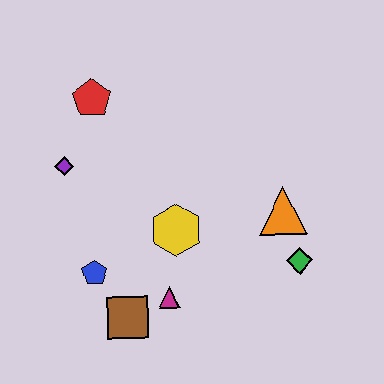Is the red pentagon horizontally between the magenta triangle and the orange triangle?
No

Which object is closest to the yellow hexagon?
The magenta triangle is closest to the yellow hexagon.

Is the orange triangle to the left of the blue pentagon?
No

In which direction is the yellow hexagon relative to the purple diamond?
The yellow hexagon is to the right of the purple diamond.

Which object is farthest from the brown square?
The red pentagon is farthest from the brown square.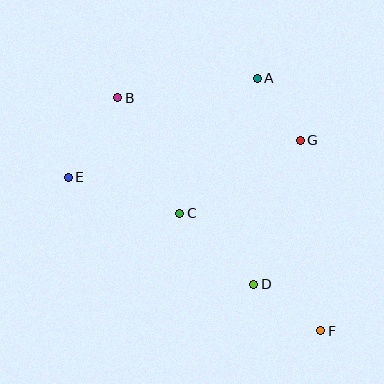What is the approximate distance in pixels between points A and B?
The distance between A and B is approximately 141 pixels.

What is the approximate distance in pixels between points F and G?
The distance between F and G is approximately 192 pixels.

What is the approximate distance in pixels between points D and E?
The distance between D and E is approximately 214 pixels.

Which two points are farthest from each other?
Points B and F are farthest from each other.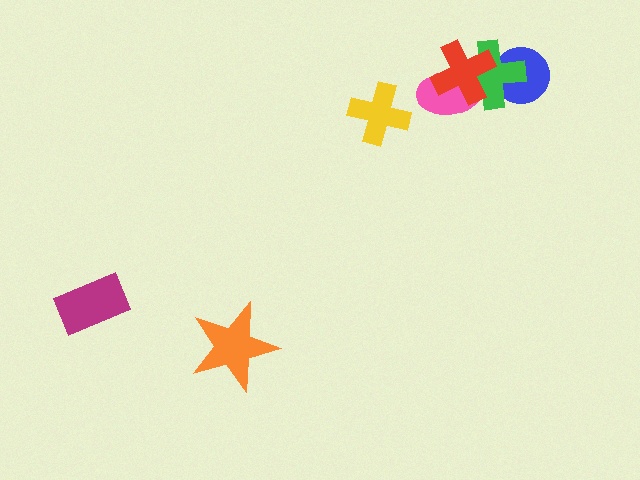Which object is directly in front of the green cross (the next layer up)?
The pink ellipse is directly in front of the green cross.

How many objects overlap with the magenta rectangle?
0 objects overlap with the magenta rectangle.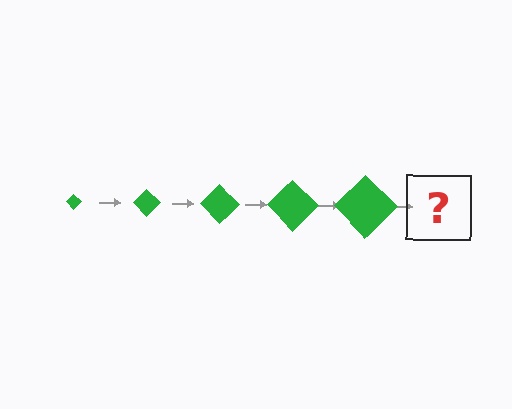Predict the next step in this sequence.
The next step is a green diamond, larger than the previous one.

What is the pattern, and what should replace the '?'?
The pattern is that the diamond gets progressively larger each step. The '?' should be a green diamond, larger than the previous one.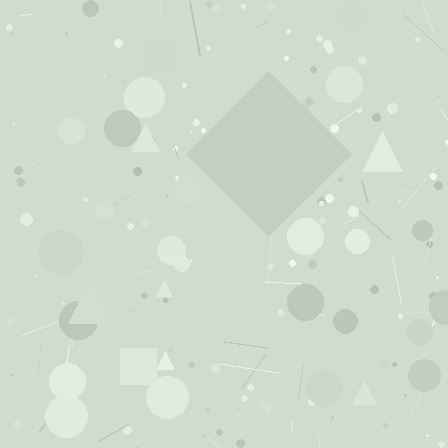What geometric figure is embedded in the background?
A diamond is embedded in the background.